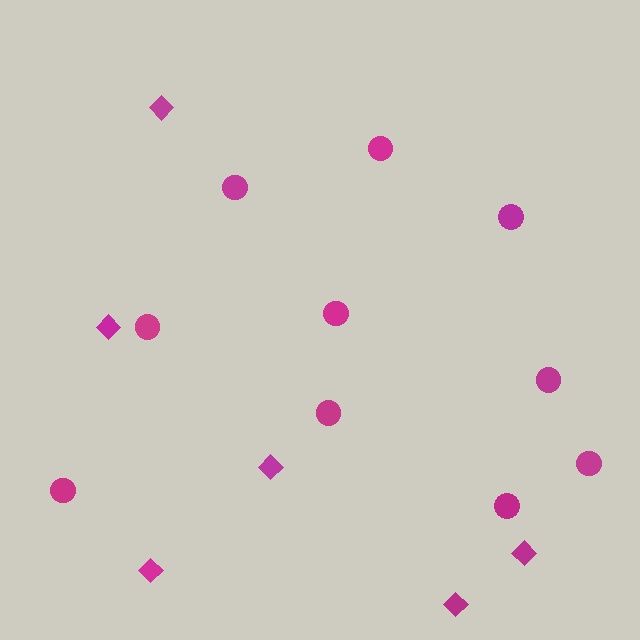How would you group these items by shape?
There are 2 groups: one group of circles (10) and one group of diamonds (6).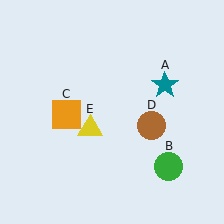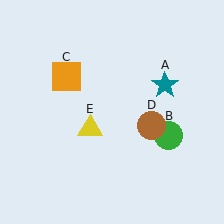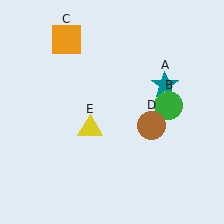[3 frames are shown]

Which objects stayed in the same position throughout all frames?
Teal star (object A) and brown circle (object D) and yellow triangle (object E) remained stationary.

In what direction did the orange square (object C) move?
The orange square (object C) moved up.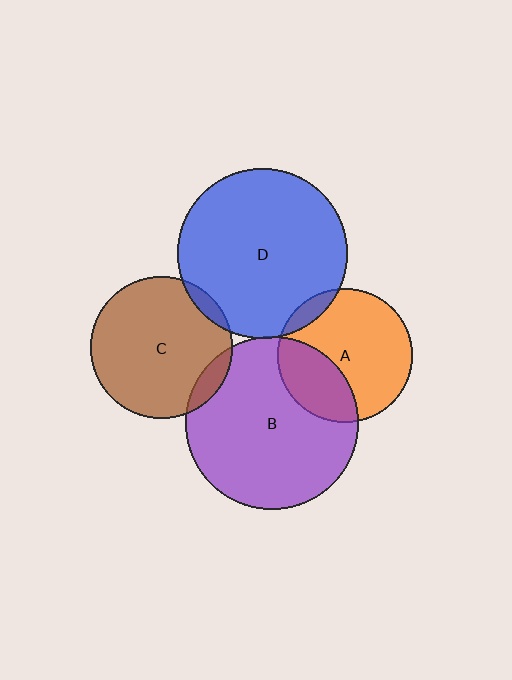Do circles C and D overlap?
Yes.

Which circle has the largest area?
Circle B (purple).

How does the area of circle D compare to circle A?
Approximately 1.6 times.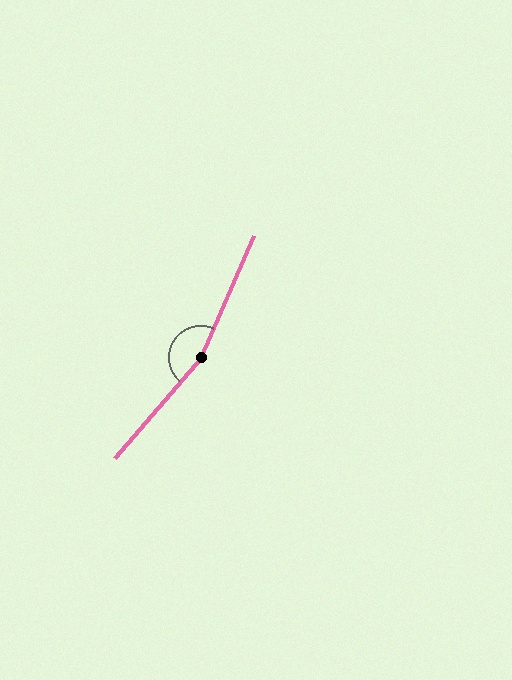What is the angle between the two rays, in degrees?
Approximately 163 degrees.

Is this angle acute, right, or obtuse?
It is obtuse.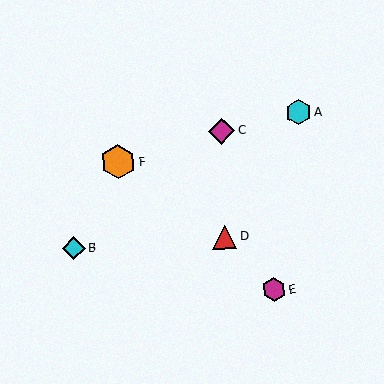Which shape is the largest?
The orange hexagon (labeled F) is the largest.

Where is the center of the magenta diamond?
The center of the magenta diamond is at (221, 131).